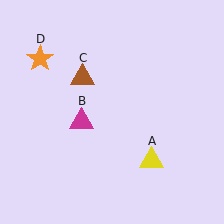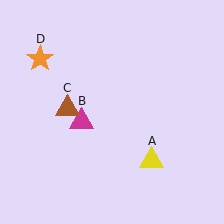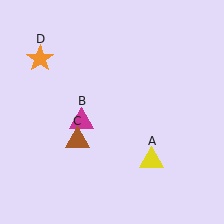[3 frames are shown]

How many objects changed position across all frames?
1 object changed position: brown triangle (object C).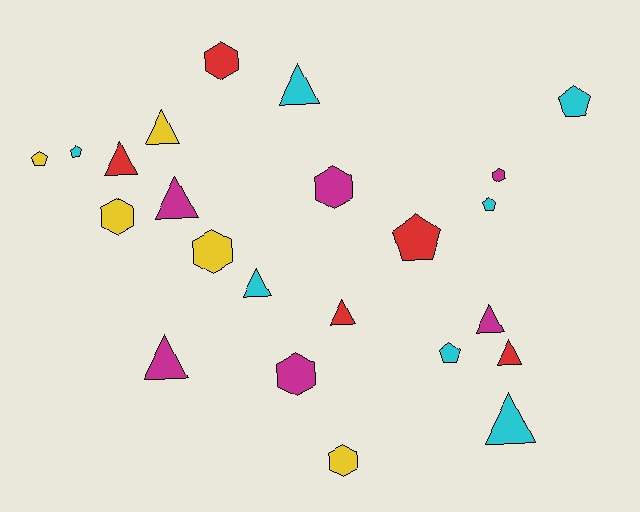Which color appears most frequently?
Cyan, with 7 objects.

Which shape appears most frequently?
Triangle, with 10 objects.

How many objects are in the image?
There are 23 objects.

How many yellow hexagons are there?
There are 3 yellow hexagons.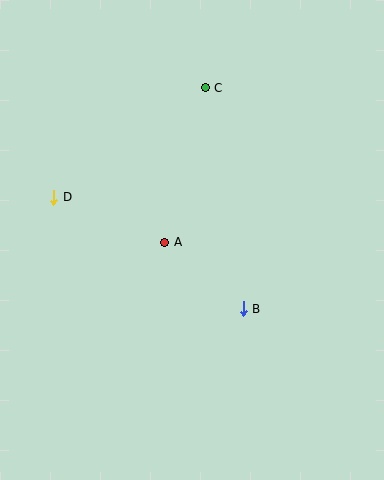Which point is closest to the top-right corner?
Point C is closest to the top-right corner.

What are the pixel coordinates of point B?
Point B is at (243, 309).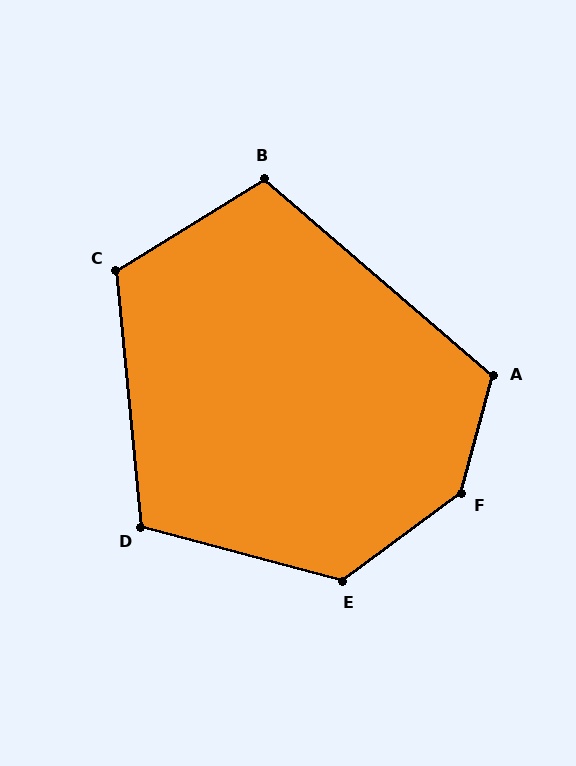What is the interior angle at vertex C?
Approximately 116 degrees (obtuse).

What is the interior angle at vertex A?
Approximately 115 degrees (obtuse).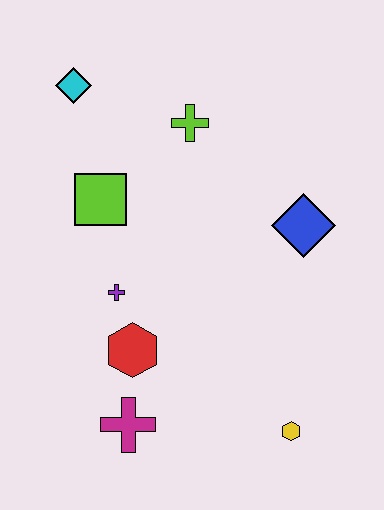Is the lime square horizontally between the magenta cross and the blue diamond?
No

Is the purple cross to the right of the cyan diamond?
Yes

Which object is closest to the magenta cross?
The red hexagon is closest to the magenta cross.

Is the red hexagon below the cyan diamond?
Yes